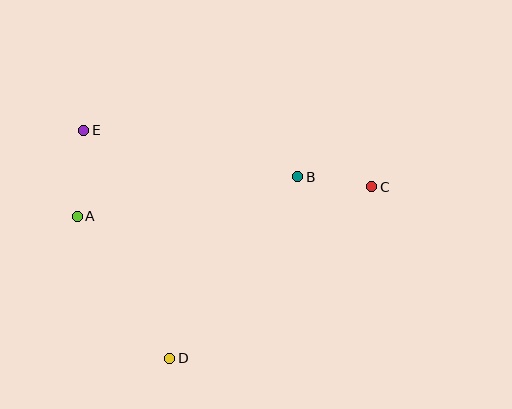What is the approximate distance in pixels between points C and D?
The distance between C and D is approximately 265 pixels.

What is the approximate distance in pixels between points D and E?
The distance between D and E is approximately 244 pixels.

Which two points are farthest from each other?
Points A and C are farthest from each other.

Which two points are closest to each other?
Points B and C are closest to each other.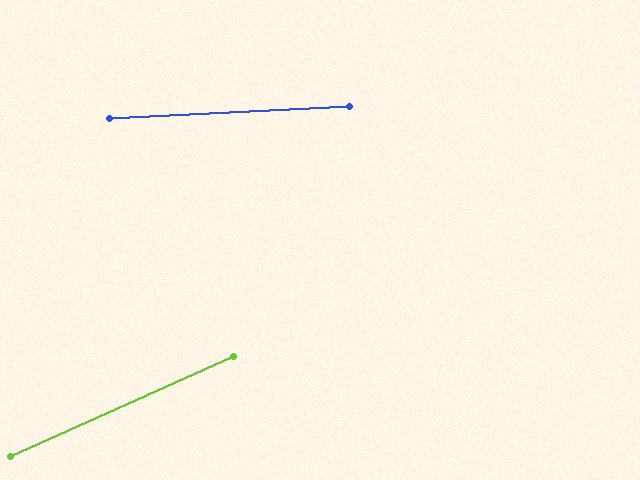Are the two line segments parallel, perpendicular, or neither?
Neither parallel nor perpendicular — they differ by about 22°.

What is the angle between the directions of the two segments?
Approximately 22 degrees.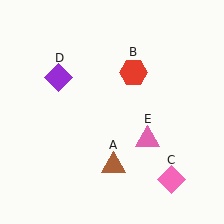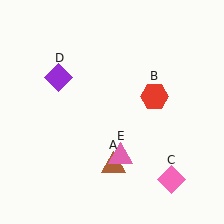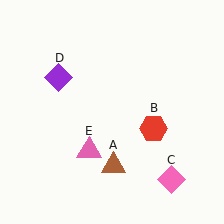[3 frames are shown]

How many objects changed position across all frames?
2 objects changed position: red hexagon (object B), pink triangle (object E).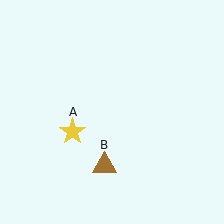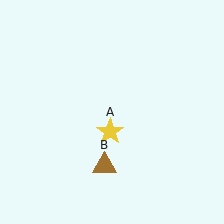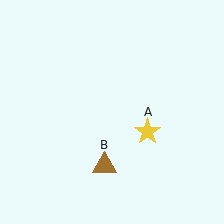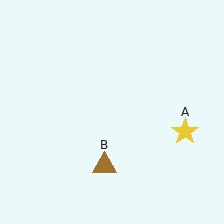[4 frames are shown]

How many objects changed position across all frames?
1 object changed position: yellow star (object A).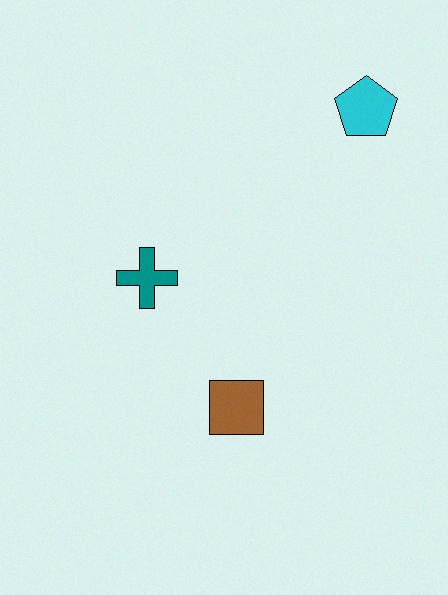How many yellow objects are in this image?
There are no yellow objects.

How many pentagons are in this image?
There is 1 pentagon.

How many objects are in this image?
There are 3 objects.